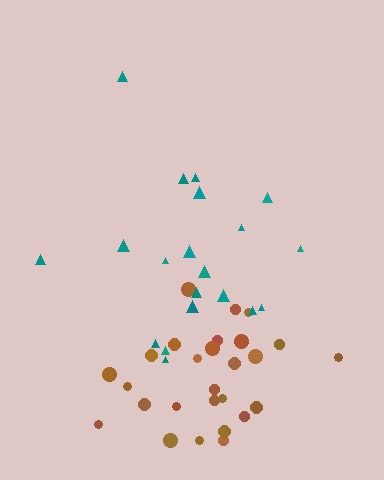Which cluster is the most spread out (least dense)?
Teal.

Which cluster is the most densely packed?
Brown.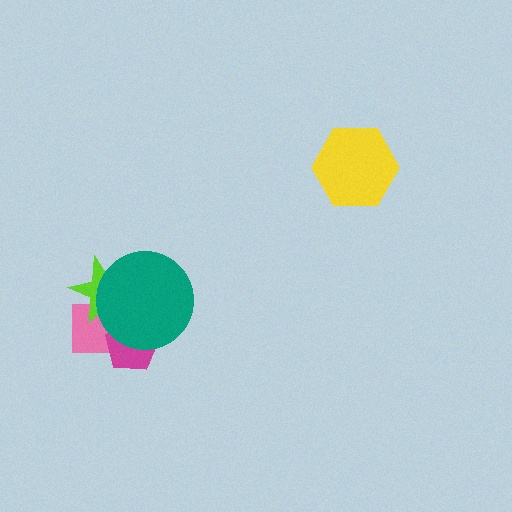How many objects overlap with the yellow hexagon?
0 objects overlap with the yellow hexagon.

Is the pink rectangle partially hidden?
Yes, it is partially covered by another shape.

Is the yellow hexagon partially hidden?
No, no other shape covers it.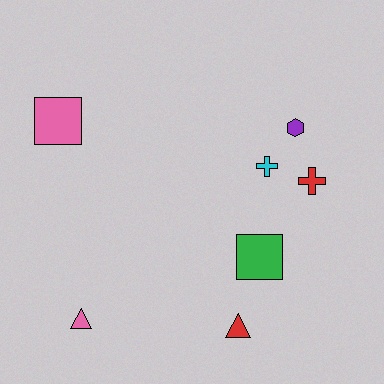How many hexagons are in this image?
There is 1 hexagon.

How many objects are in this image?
There are 7 objects.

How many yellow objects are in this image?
There are no yellow objects.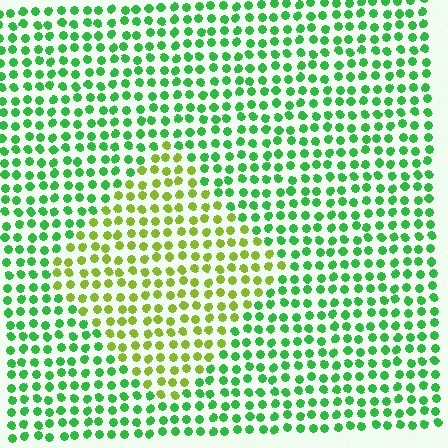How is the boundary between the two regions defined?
The boundary is defined purely by a slight shift in hue (about 46 degrees). Spacing, size, and orientation are identical on both sides.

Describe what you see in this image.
The image is filled with small green elements in a uniform arrangement. A diamond-shaped region is visible where the elements are tinted to a slightly different hue, forming a subtle color boundary.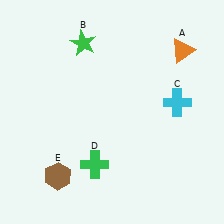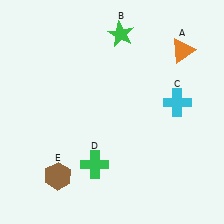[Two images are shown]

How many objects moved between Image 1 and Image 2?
1 object moved between the two images.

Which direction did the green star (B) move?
The green star (B) moved right.